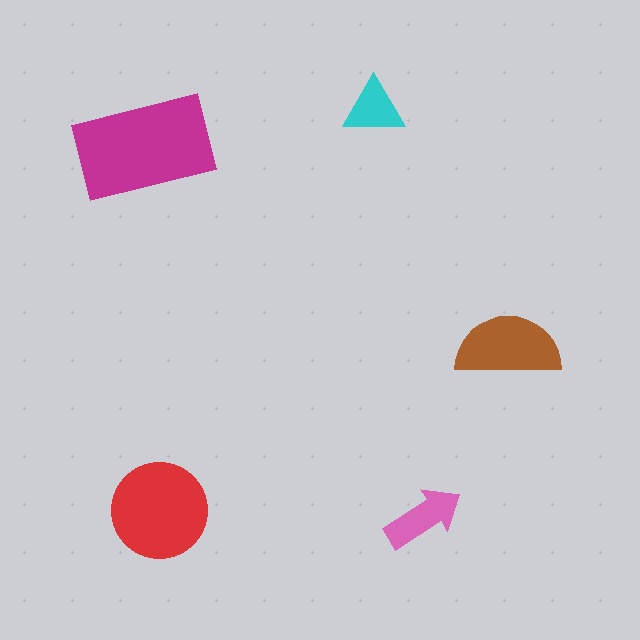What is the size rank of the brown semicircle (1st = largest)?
3rd.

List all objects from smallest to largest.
The cyan triangle, the pink arrow, the brown semicircle, the red circle, the magenta rectangle.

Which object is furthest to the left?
The magenta rectangle is leftmost.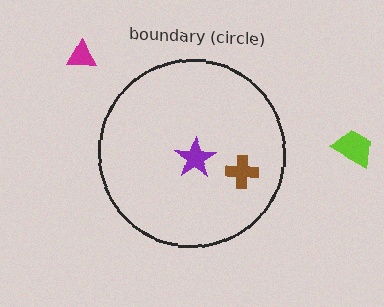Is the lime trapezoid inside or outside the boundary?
Outside.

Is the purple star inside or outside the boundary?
Inside.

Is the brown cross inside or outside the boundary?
Inside.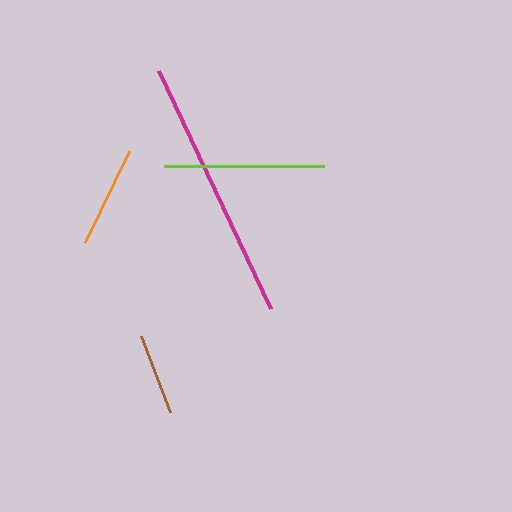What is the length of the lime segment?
The lime segment is approximately 160 pixels long.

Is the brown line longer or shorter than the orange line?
The orange line is longer than the brown line.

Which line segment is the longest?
The magenta line is the longest at approximately 264 pixels.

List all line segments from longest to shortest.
From longest to shortest: magenta, lime, orange, brown.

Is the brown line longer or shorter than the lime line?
The lime line is longer than the brown line.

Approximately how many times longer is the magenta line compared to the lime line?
The magenta line is approximately 1.6 times the length of the lime line.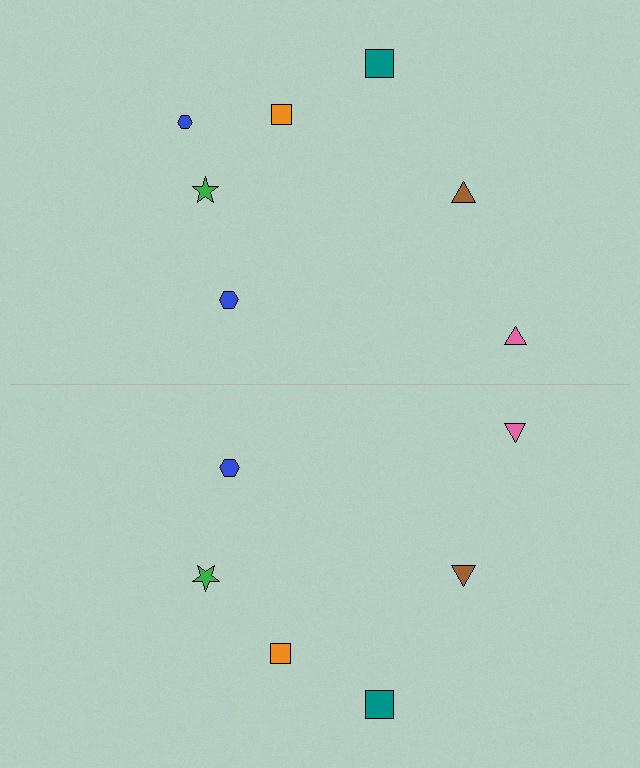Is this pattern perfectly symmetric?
No, the pattern is not perfectly symmetric. A blue hexagon is missing from the bottom side.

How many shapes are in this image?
There are 13 shapes in this image.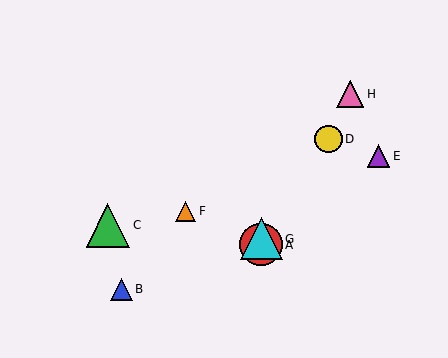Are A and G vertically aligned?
Yes, both are at x≈261.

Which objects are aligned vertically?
Objects A, G are aligned vertically.